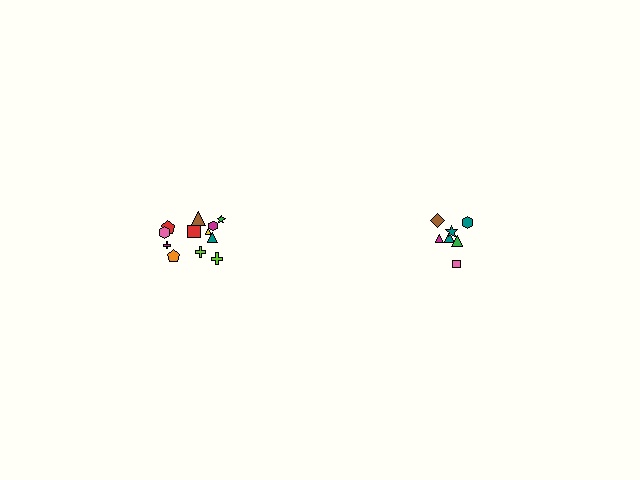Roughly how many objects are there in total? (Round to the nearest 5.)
Roughly 20 objects in total.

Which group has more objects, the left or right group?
The left group.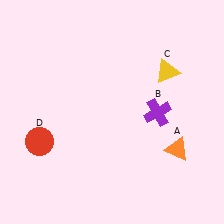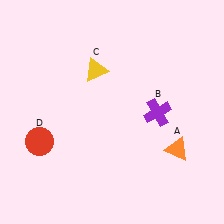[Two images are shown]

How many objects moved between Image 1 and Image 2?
1 object moved between the two images.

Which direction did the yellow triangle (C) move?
The yellow triangle (C) moved left.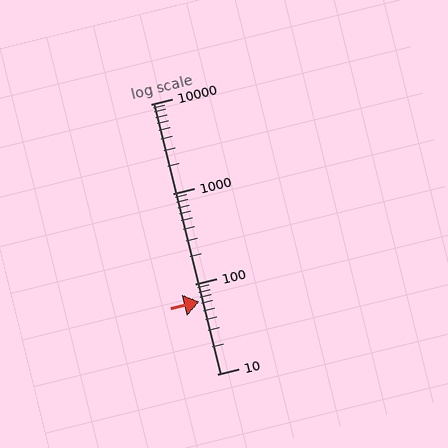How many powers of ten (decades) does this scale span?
The scale spans 3 decades, from 10 to 10000.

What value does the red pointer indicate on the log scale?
The pointer indicates approximately 64.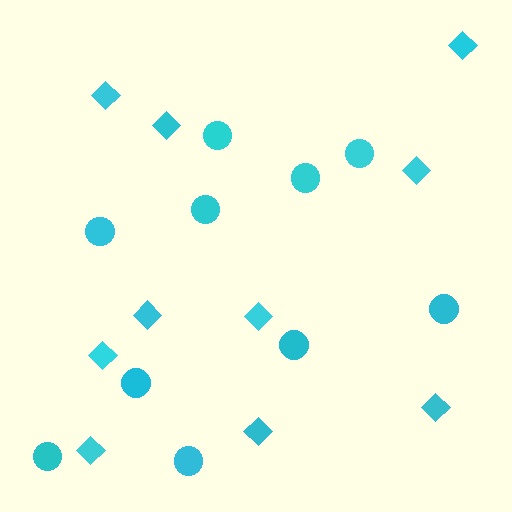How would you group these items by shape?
There are 2 groups: one group of diamonds (10) and one group of circles (10).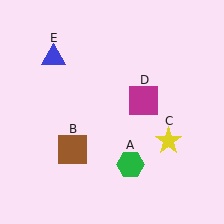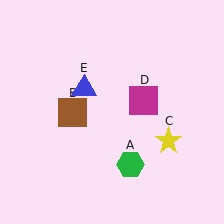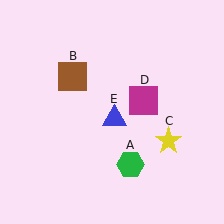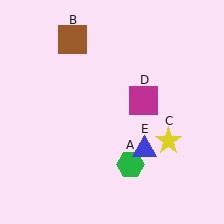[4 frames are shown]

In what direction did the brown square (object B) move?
The brown square (object B) moved up.